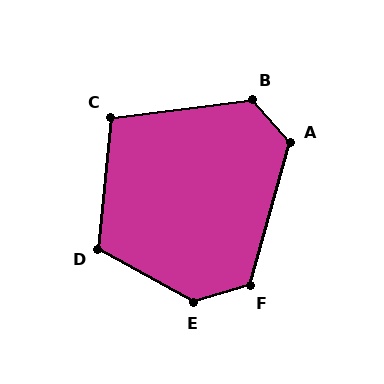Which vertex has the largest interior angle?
E, at approximately 134 degrees.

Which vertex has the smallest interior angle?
C, at approximately 103 degrees.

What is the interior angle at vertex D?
Approximately 114 degrees (obtuse).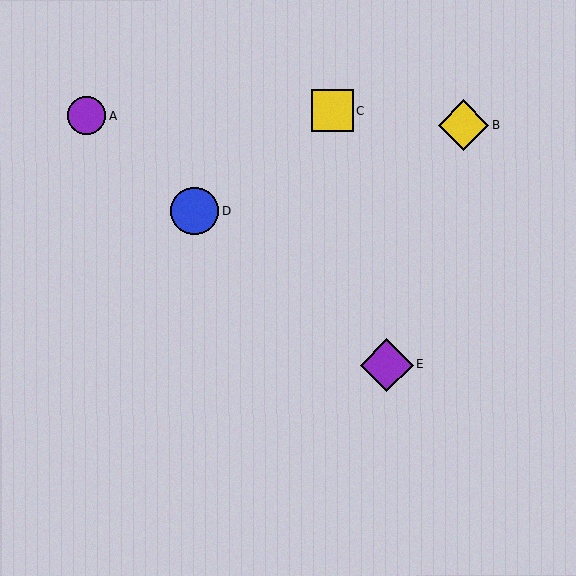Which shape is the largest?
The purple diamond (labeled E) is the largest.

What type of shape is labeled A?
Shape A is a purple circle.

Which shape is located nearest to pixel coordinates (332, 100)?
The yellow square (labeled C) at (333, 111) is nearest to that location.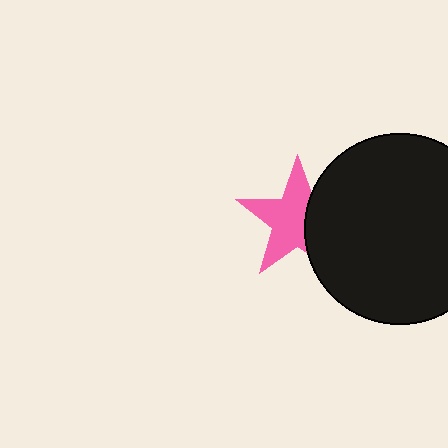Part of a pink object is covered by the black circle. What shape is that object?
It is a star.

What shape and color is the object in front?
The object in front is a black circle.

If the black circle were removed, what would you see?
You would see the complete pink star.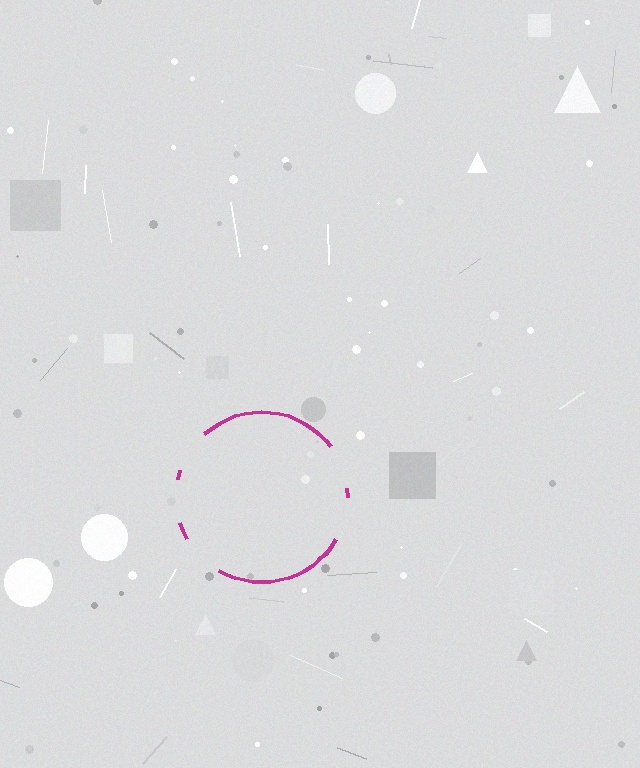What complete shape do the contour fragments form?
The contour fragments form a circle.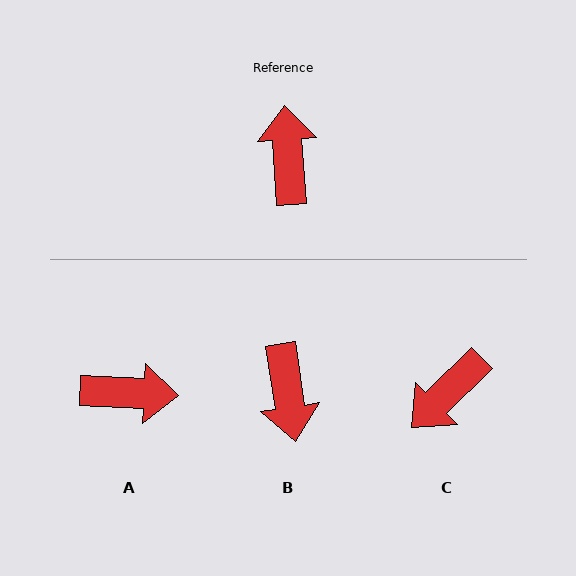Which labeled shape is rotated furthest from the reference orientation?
B, about 175 degrees away.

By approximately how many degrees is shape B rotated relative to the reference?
Approximately 175 degrees clockwise.